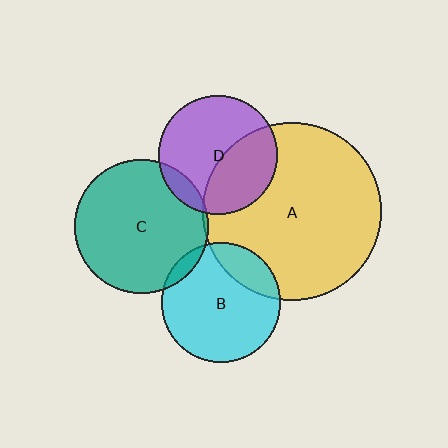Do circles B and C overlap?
Yes.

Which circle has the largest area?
Circle A (yellow).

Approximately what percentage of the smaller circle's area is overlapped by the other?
Approximately 5%.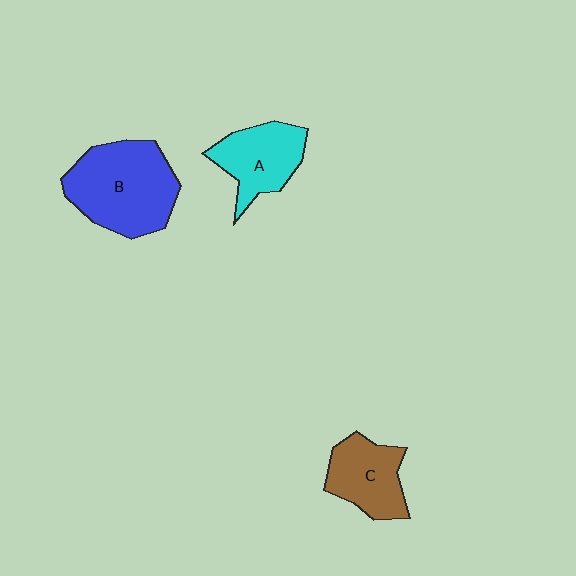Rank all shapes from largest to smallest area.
From largest to smallest: B (blue), A (cyan), C (brown).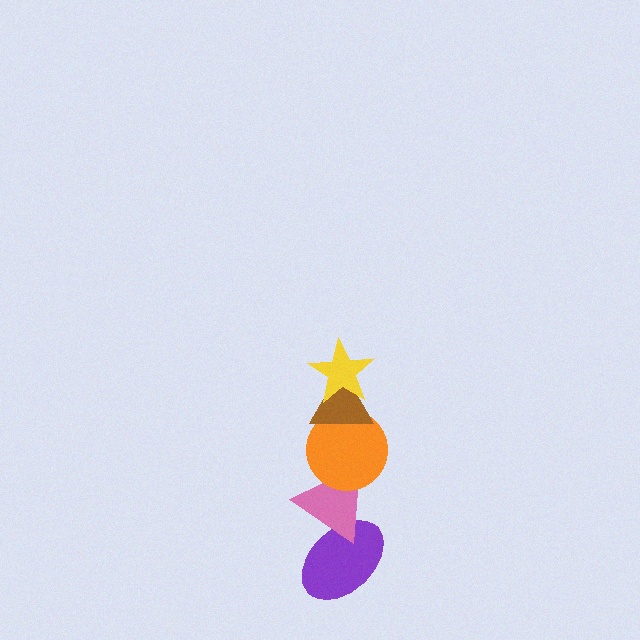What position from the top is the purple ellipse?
The purple ellipse is 5th from the top.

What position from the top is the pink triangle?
The pink triangle is 4th from the top.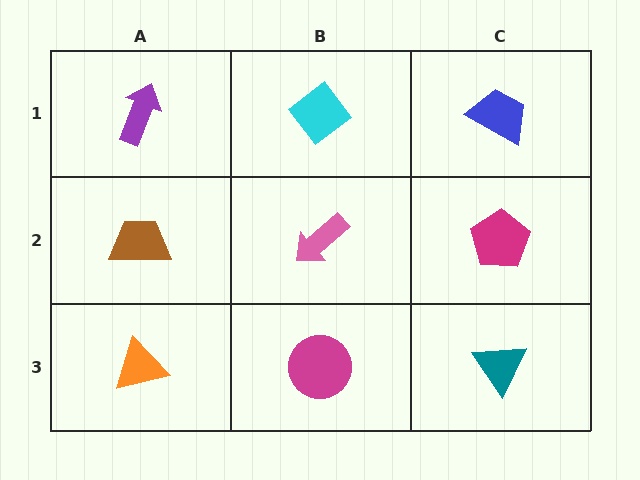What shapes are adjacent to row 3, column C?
A magenta pentagon (row 2, column C), a magenta circle (row 3, column B).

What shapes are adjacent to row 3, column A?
A brown trapezoid (row 2, column A), a magenta circle (row 3, column B).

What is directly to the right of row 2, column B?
A magenta pentagon.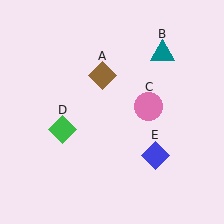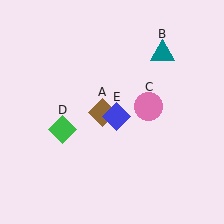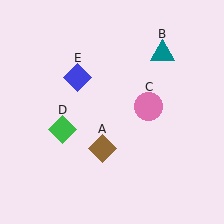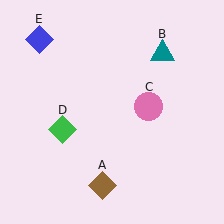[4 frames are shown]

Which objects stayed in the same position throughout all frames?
Teal triangle (object B) and pink circle (object C) and green diamond (object D) remained stationary.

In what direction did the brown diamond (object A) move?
The brown diamond (object A) moved down.